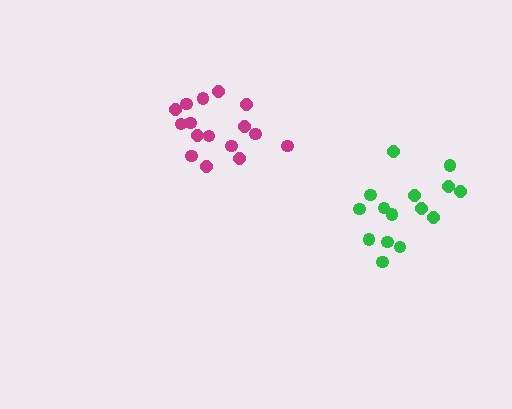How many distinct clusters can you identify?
There are 2 distinct clusters.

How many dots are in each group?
Group 1: 16 dots, Group 2: 15 dots (31 total).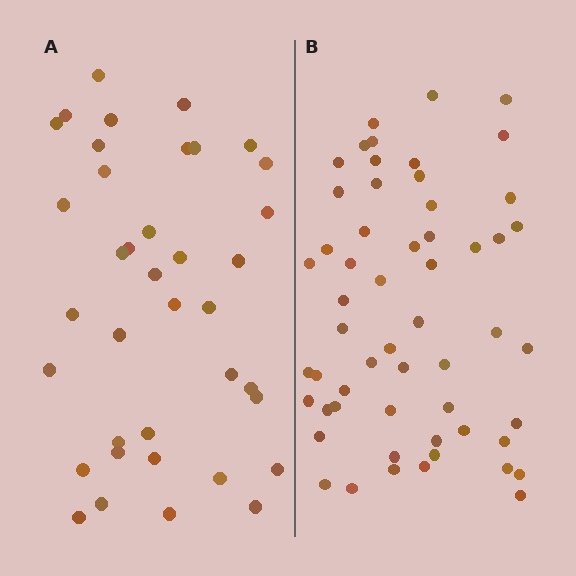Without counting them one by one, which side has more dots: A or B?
Region B (the right region) has more dots.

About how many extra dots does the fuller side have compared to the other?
Region B has approximately 20 more dots than region A.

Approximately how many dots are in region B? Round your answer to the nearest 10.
About 60 dots. (The exact count is 56, which rounds to 60.)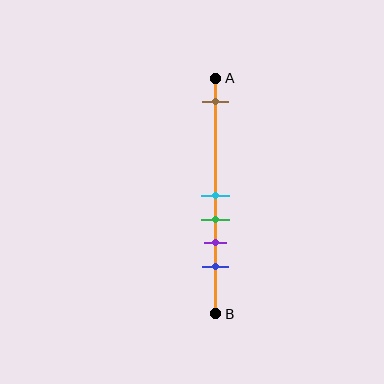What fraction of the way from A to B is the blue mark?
The blue mark is approximately 80% (0.8) of the way from A to B.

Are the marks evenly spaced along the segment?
No, the marks are not evenly spaced.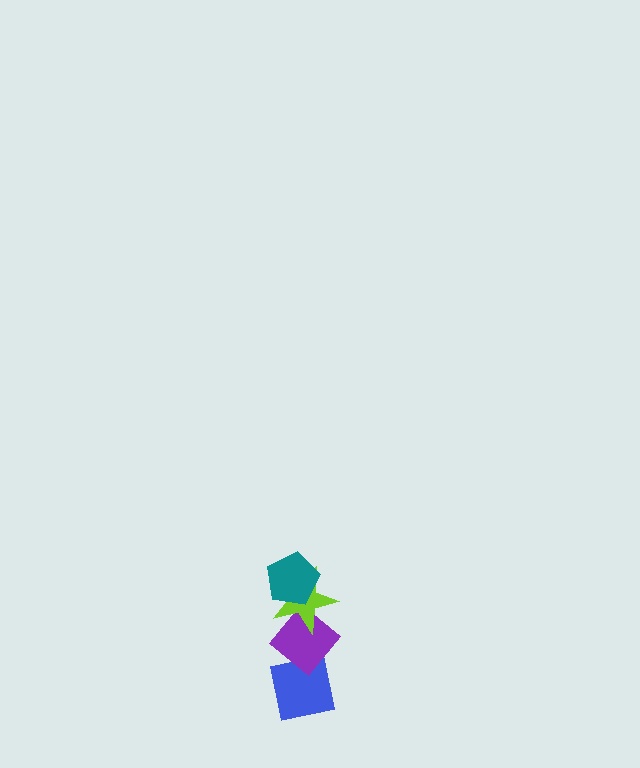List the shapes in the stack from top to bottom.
From top to bottom: the teal pentagon, the lime star, the purple diamond, the blue square.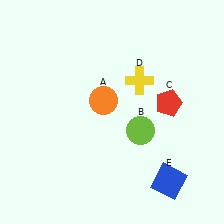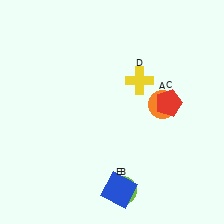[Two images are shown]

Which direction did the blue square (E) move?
The blue square (E) moved left.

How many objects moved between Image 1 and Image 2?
3 objects moved between the two images.